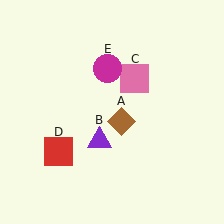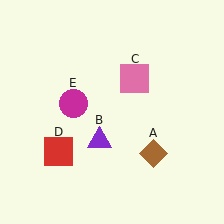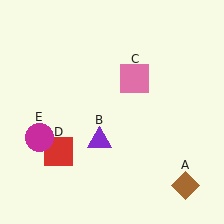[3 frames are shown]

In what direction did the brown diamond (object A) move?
The brown diamond (object A) moved down and to the right.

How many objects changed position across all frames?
2 objects changed position: brown diamond (object A), magenta circle (object E).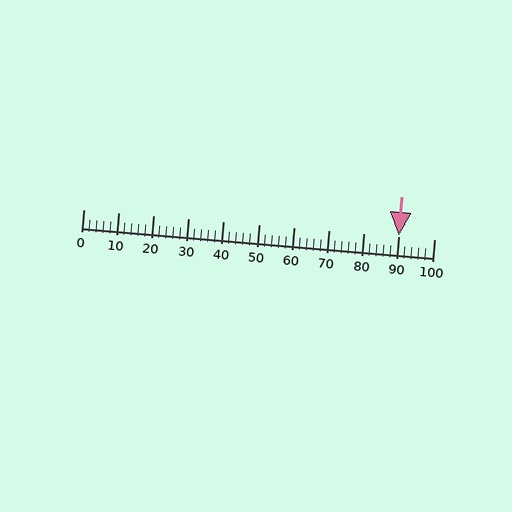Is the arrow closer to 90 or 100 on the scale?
The arrow is closer to 90.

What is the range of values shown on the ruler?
The ruler shows values from 0 to 100.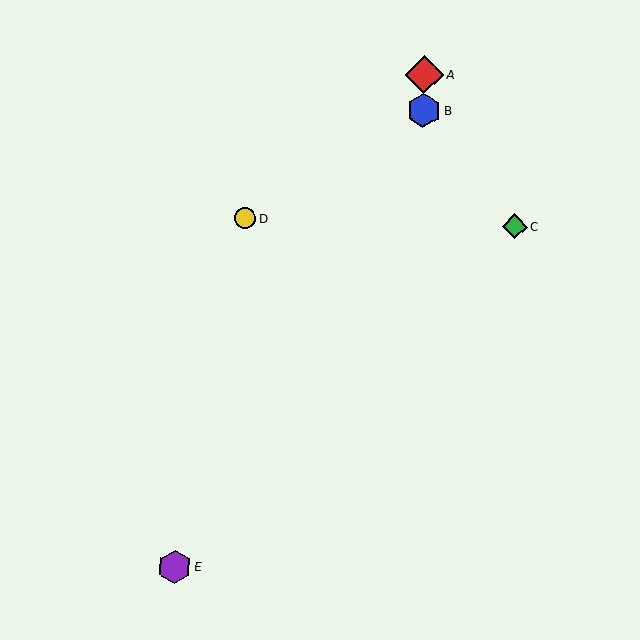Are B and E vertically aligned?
No, B is at x≈424 and E is at x≈175.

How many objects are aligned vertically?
2 objects (A, B) are aligned vertically.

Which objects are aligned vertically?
Objects A, B are aligned vertically.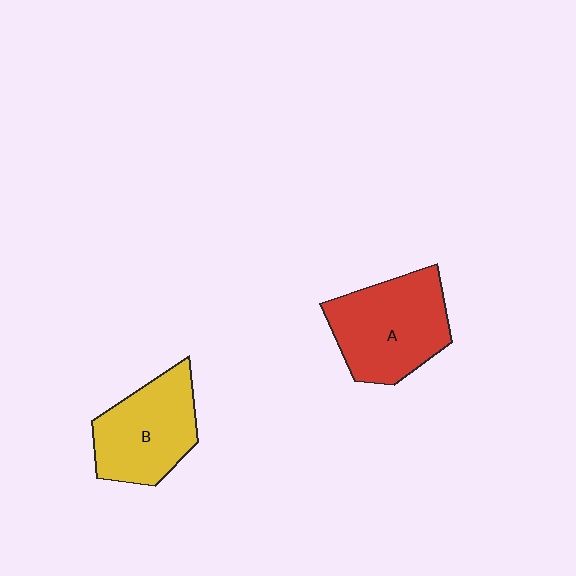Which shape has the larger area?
Shape A (red).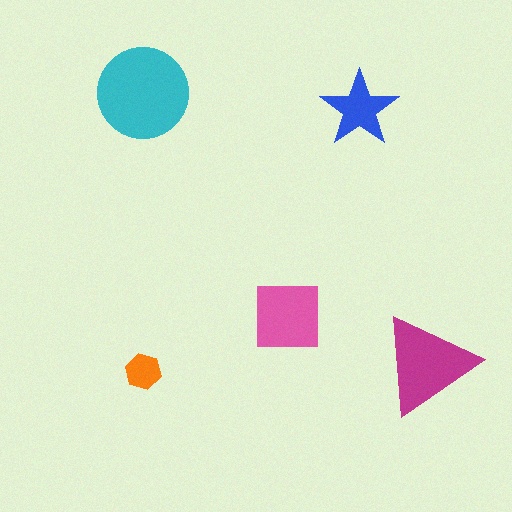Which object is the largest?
The cyan circle.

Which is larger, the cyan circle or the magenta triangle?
The cyan circle.